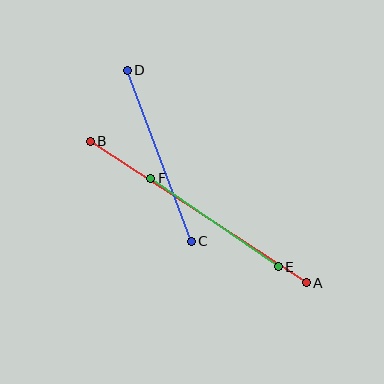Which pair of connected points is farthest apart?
Points A and B are farthest apart.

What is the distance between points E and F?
The distance is approximately 155 pixels.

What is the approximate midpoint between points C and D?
The midpoint is at approximately (159, 156) pixels.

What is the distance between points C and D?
The distance is approximately 183 pixels.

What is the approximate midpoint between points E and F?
The midpoint is at approximately (215, 223) pixels.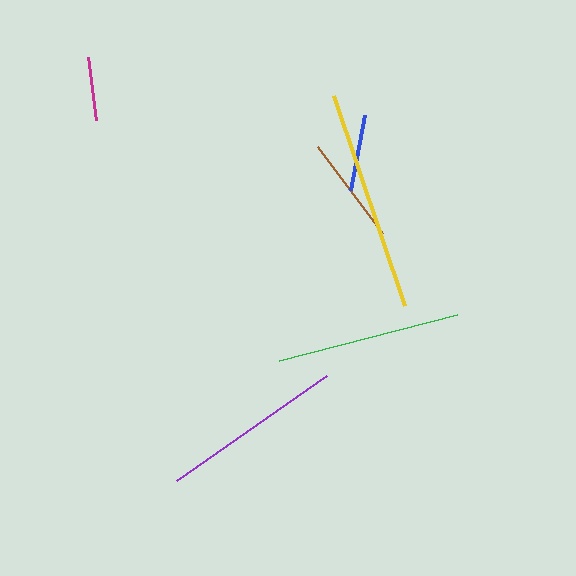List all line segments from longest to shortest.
From longest to shortest: yellow, green, purple, brown, blue, magenta.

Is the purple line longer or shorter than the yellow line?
The yellow line is longer than the purple line.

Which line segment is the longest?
The yellow line is the longest at approximately 222 pixels.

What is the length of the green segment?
The green segment is approximately 184 pixels long.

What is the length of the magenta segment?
The magenta segment is approximately 64 pixels long.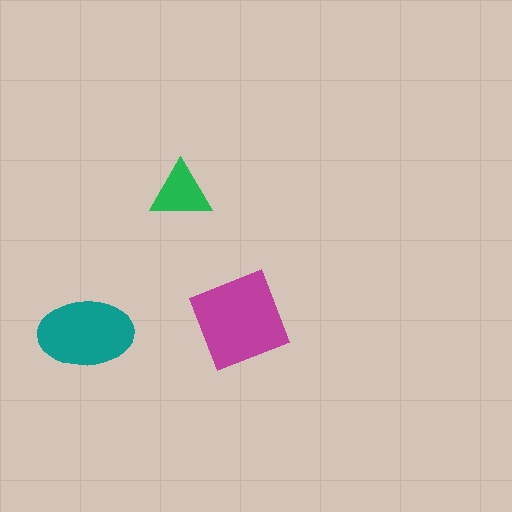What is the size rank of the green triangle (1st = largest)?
3rd.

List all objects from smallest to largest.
The green triangle, the teal ellipse, the magenta square.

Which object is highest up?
The green triangle is topmost.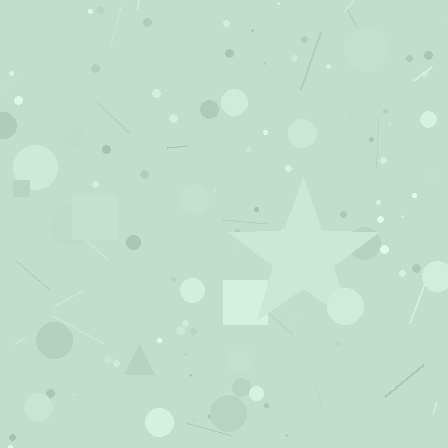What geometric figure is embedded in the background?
A star is embedded in the background.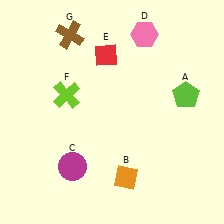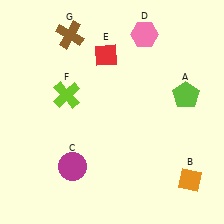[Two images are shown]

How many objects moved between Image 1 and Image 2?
1 object moved between the two images.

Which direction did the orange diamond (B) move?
The orange diamond (B) moved right.